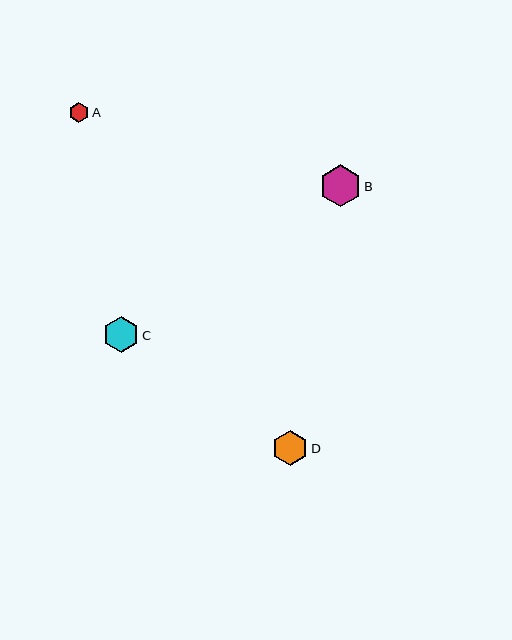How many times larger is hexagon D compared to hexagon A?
Hexagon D is approximately 1.8 times the size of hexagon A.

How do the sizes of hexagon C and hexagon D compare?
Hexagon C and hexagon D are approximately the same size.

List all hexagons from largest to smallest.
From largest to smallest: B, C, D, A.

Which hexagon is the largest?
Hexagon B is the largest with a size of approximately 42 pixels.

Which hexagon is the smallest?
Hexagon A is the smallest with a size of approximately 20 pixels.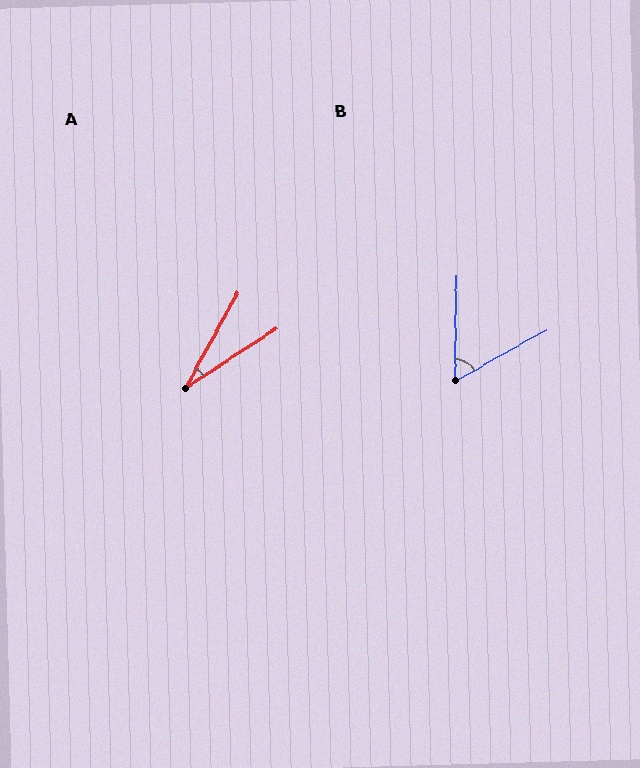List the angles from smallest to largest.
A (28°), B (60°).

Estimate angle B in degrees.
Approximately 60 degrees.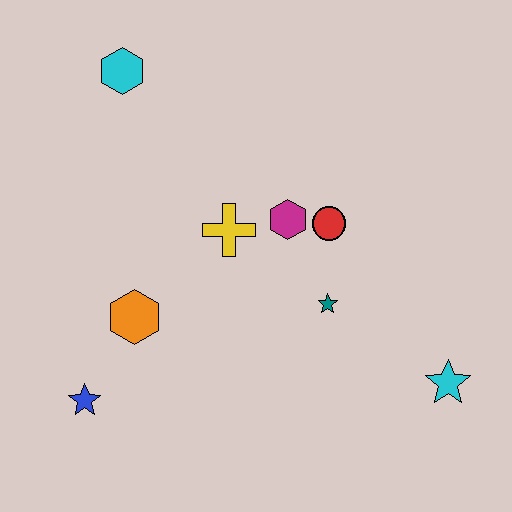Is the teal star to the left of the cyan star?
Yes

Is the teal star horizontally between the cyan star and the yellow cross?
Yes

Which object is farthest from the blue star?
The cyan star is farthest from the blue star.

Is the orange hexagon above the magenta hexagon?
No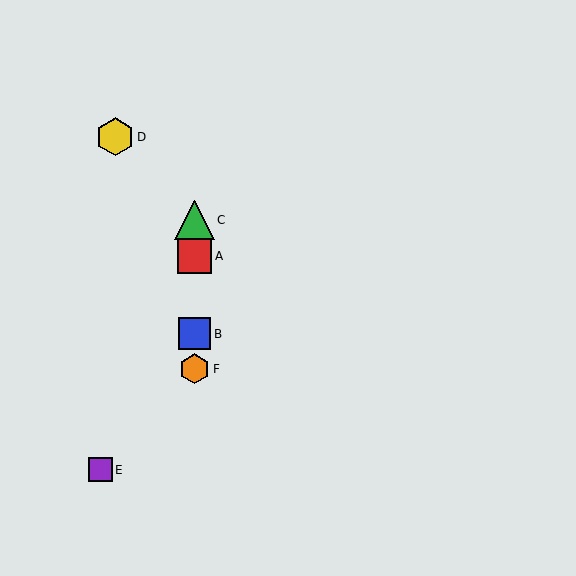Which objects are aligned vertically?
Objects A, B, C, F are aligned vertically.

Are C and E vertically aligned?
No, C is at x≈195 and E is at x≈100.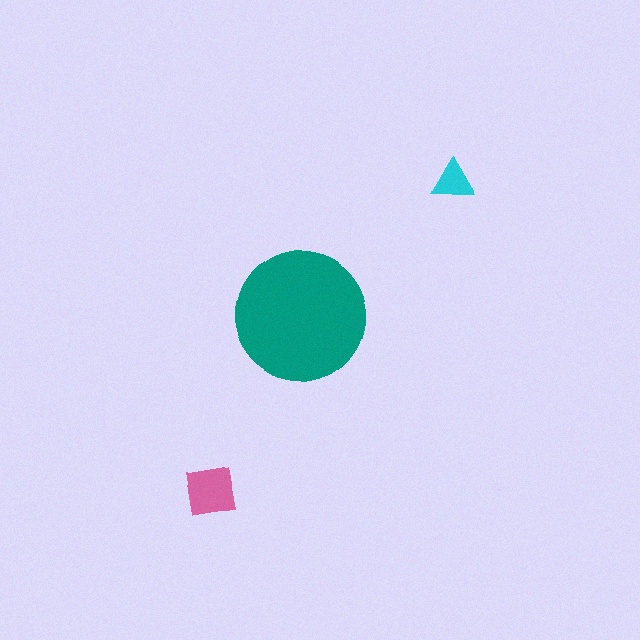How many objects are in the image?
There are 3 objects in the image.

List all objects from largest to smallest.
The teal circle, the pink square, the cyan triangle.